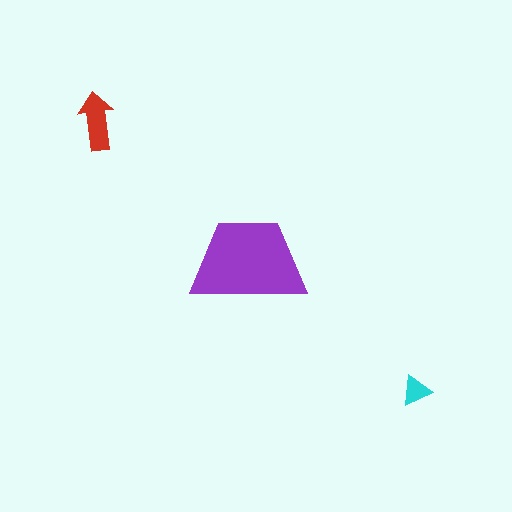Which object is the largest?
The purple trapezoid.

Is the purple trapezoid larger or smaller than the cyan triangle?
Larger.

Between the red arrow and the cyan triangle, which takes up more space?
The red arrow.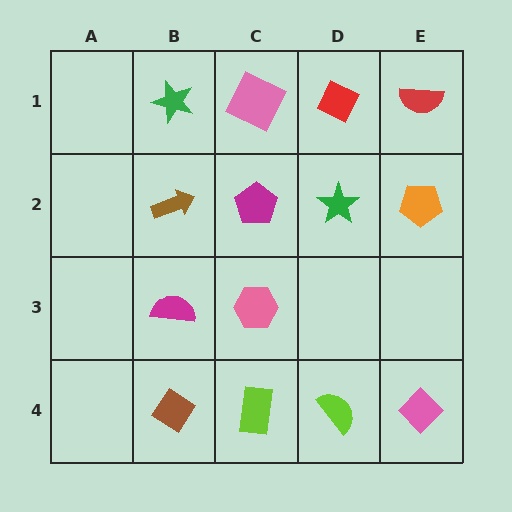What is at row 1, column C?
A pink square.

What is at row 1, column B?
A green star.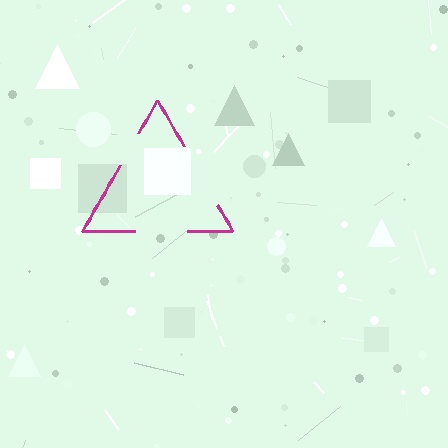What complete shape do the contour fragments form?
The contour fragments form a triangle.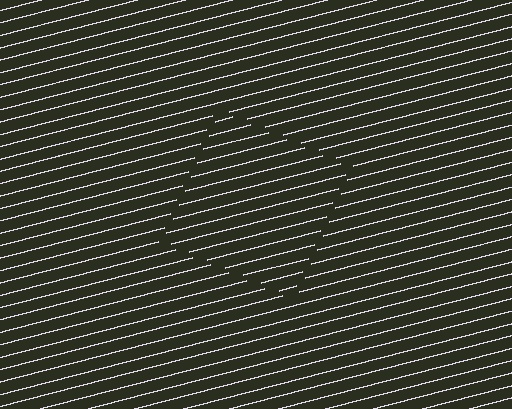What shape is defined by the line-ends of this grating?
An illusory square. The interior of the shape contains the same grating, shifted by half a period — the contour is defined by the phase discontinuity where line-ends from the inner and outer gratings abut.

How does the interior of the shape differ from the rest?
The interior of the shape contains the same grating, shifted by half a period — the contour is defined by the phase discontinuity where line-ends from the inner and outer gratings abut.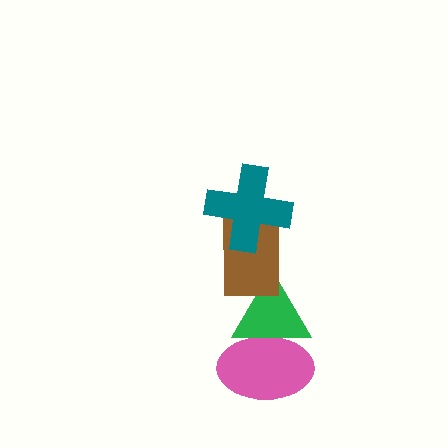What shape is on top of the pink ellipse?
The green triangle is on top of the pink ellipse.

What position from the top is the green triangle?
The green triangle is 3rd from the top.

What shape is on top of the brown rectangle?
The teal cross is on top of the brown rectangle.